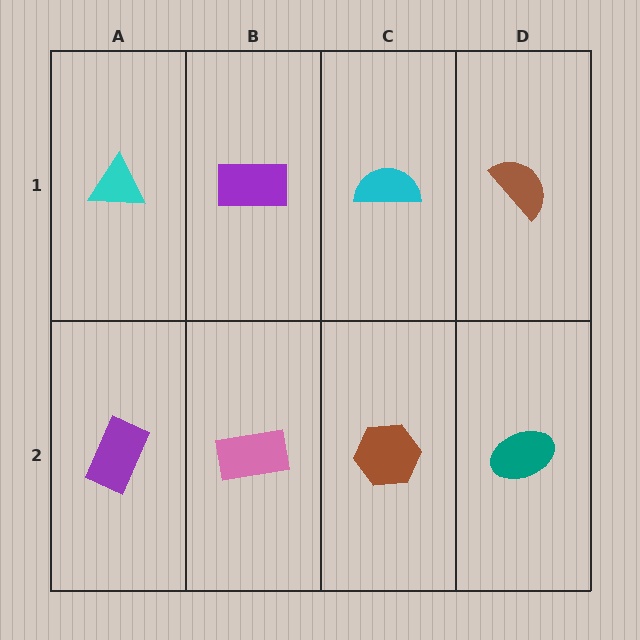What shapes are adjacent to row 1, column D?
A teal ellipse (row 2, column D), a cyan semicircle (row 1, column C).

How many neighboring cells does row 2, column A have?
2.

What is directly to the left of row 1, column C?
A purple rectangle.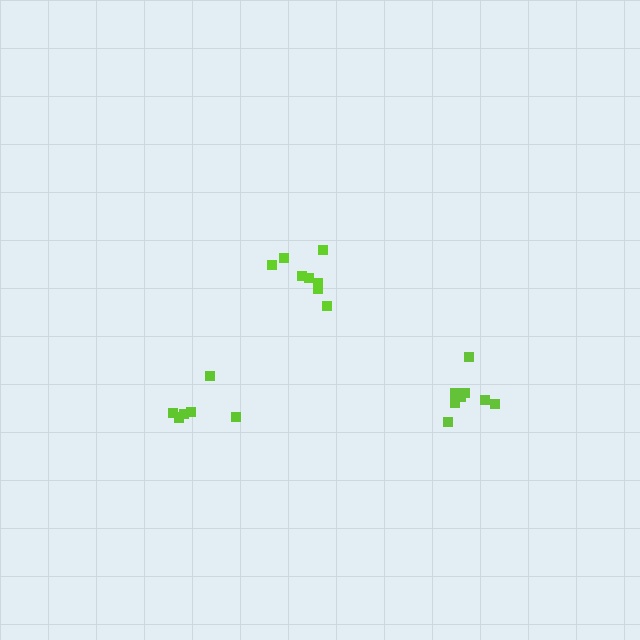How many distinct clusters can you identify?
There are 3 distinct clusters.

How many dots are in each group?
Group 1: 9 dots, Group 2: 9 dots, Group 3: 6 dots (24 total).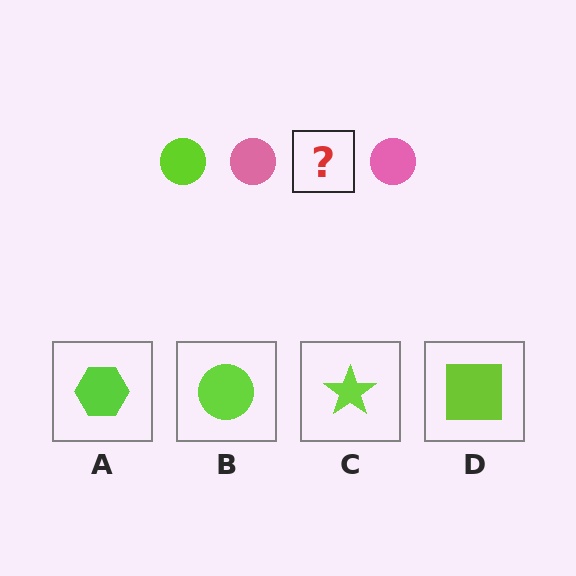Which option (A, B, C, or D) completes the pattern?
B.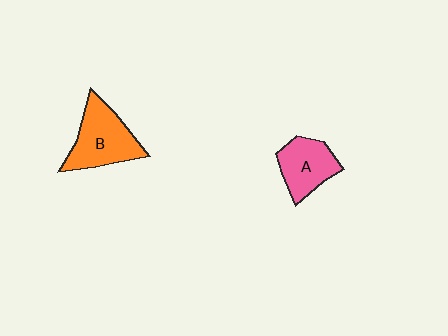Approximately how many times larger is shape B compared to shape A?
Approximately 1.3 times.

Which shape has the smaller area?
Shape A (pink).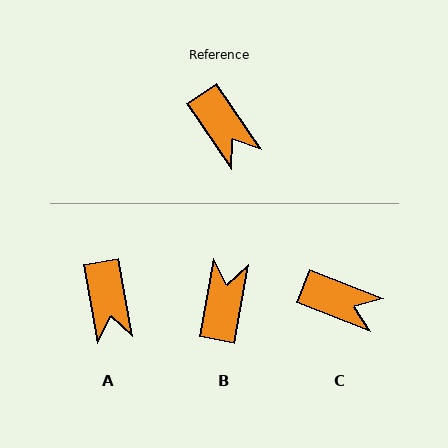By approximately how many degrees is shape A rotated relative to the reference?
Approximately 23 degrees clockwise.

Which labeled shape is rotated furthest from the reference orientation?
B, about 136 degrees away.